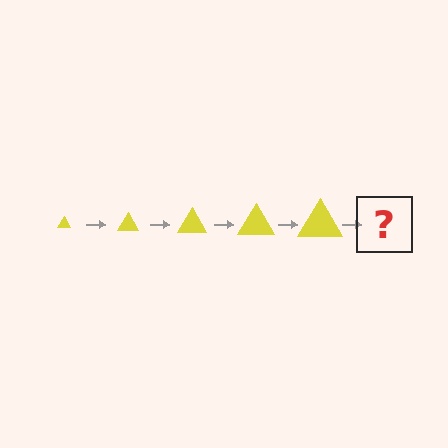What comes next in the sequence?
The next element should be a yellow triangle, larger than the previous one.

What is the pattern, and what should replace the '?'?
The pattern is that the triangle gets progressively larger each step. The '?' should be a yellow triangle, larger than the previous one.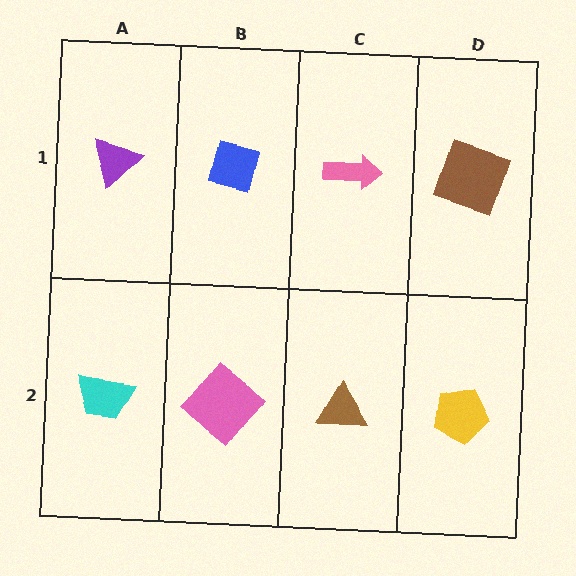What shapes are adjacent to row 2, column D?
A brown square (row 1, column D), a brown triangle (row 2, column C).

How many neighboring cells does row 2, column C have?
3.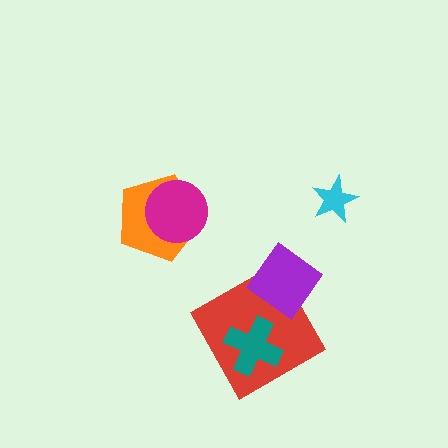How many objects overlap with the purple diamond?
1 object overlaps with the purple diamond.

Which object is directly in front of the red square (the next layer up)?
The teal cross is directly in front of the red square.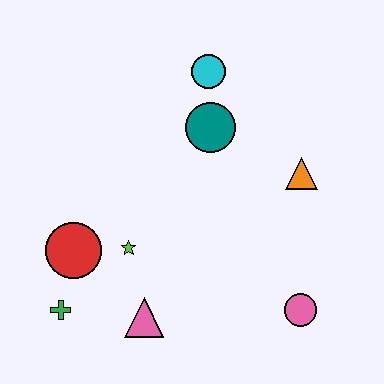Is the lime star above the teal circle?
No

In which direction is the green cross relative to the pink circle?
The green cross is to the left of the pink circle.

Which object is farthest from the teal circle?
The green cross is farthest from the teal circle.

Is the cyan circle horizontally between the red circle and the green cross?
No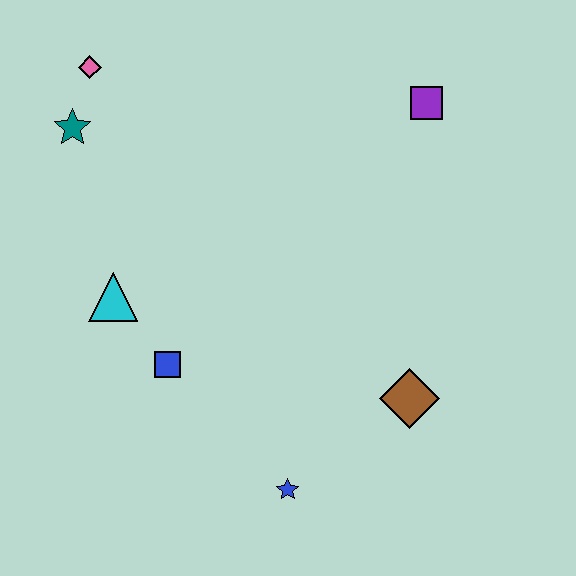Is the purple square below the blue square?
No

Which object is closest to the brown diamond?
The blue star is closest to the brown diamond.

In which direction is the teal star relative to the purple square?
The teal star is to the left of the purple square.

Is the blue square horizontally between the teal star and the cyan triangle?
No